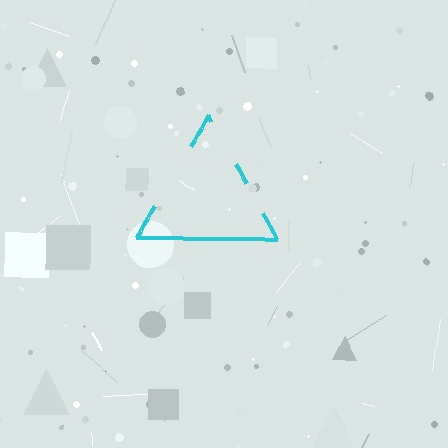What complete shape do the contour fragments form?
The contour fragments form a triangle.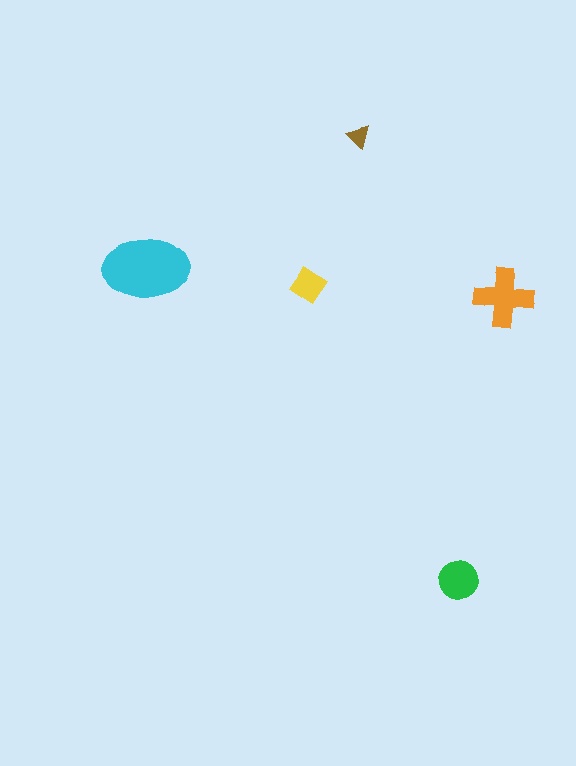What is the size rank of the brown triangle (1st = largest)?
5th.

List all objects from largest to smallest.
The cyan ellipse, the orange cross, the green circle, the yellow diamond, the brown triangle.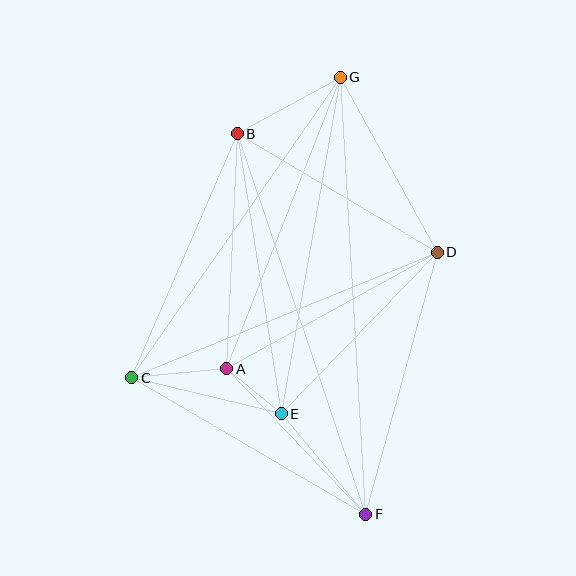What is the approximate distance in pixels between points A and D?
The distance between A and D is approximately 241 pixels.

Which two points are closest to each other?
Points A and E are closest to each other.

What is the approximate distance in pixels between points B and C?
The distance between B and C is approximately 266 pixels.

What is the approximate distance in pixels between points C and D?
The distance between C and D is approximately 330 pixels.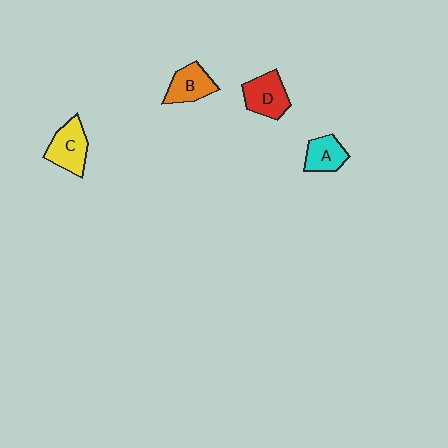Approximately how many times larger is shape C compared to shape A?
Approximately 1.3 times.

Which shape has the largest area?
Shape C (yellow).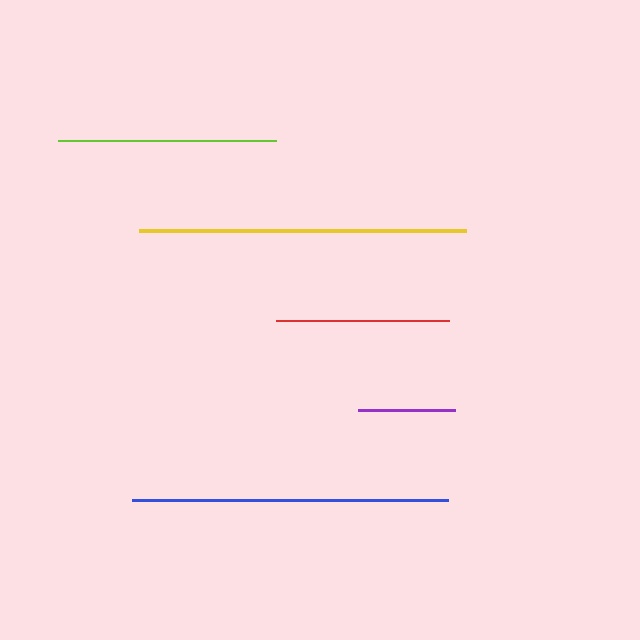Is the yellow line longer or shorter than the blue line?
The yellow line is longer than the blue line.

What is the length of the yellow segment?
The yellow segment is approximately 327 pixels long.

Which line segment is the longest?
The yellow line is the longest at approximately 327 pixels.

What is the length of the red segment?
The red segment is approximately 173 pixels long.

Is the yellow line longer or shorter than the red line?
The yellow line is longer than the red line.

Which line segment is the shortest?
The purple line is the shortest at approximately 98 pixels.